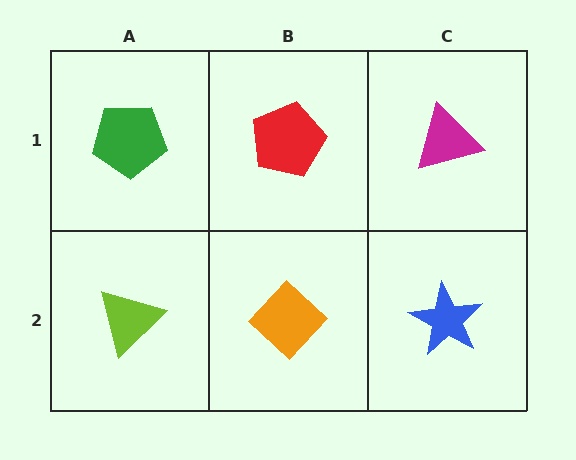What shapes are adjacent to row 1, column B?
An orange diamond (row 2, column B), a green pentagon (row 1, column A), a magenta triangle (row 1, column C).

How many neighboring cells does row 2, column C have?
2.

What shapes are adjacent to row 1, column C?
A blue star (row 2, column C), a red pentagon (row 1, column B).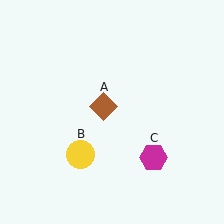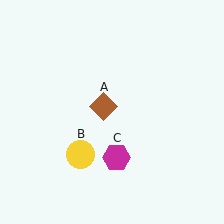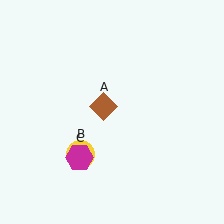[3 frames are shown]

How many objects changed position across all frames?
1 object changed position: magenta hexagon (object C).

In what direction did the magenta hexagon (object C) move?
The magenta hexagon (object C) moved left.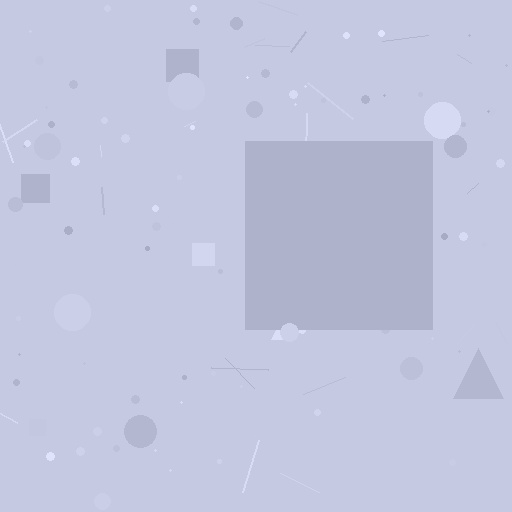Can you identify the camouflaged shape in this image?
The camouflaged shape is a square.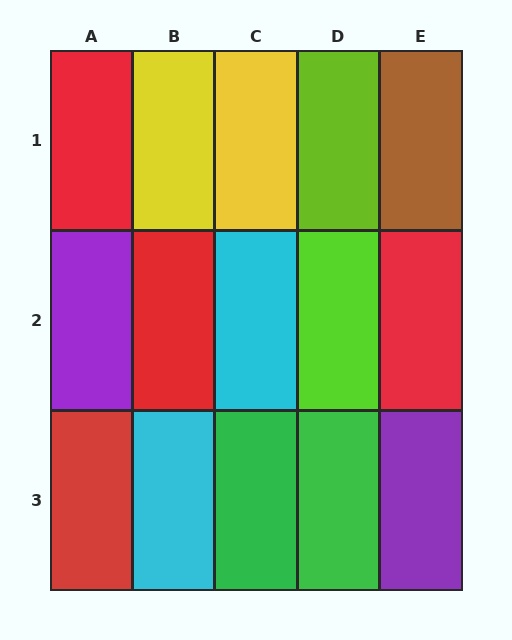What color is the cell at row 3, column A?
Red.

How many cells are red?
4 cells are red.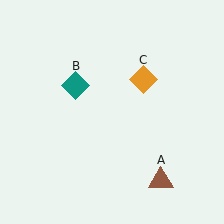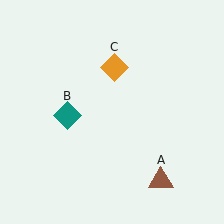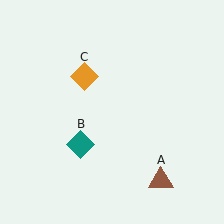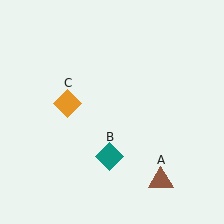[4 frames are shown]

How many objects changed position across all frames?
2 objects changed position: teal diamond (object B), orange diamond (object C).